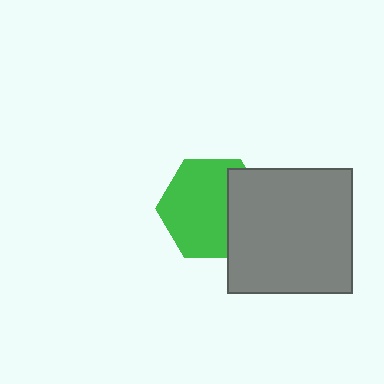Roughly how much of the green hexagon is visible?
Most of it is visible (roughly 69%).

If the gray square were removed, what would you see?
You would see the complete green hexagon.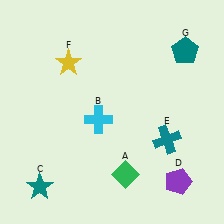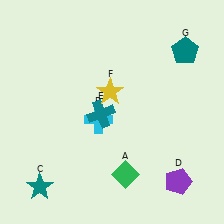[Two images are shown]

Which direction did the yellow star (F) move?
The yellow star (F) moved right.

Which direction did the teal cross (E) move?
The teal cross (E) moved left.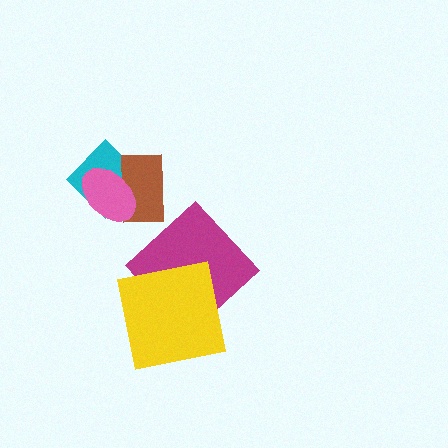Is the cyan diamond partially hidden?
Yes, it is partially covered by another shape.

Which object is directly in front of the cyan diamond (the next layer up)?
The brown rectangle is directly in front of the cyan diamond.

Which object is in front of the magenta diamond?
The yellow square is in front of the magenta diamond.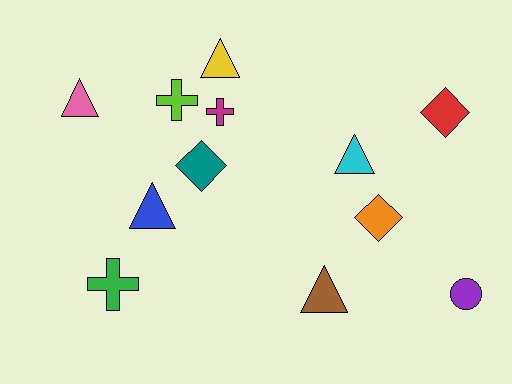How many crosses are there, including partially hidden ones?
There are 3 crosses.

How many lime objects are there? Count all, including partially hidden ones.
There is 1 lime object.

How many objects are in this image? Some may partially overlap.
There are 12 objects.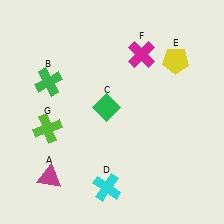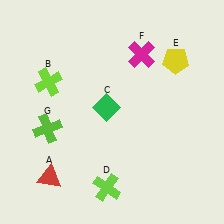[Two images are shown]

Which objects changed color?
A changed from magenta to red. B changed from green to lime. D changed from cyan to lime.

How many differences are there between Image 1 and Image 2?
There are 3 differences between the two images.